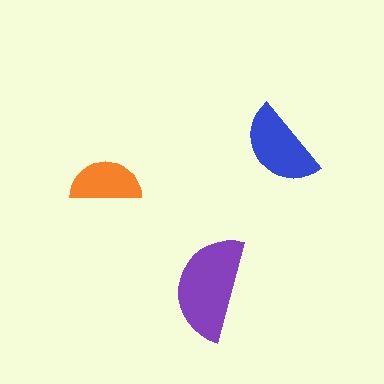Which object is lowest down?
The purple semicircle is bottommost.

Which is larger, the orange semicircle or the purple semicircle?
The purple one.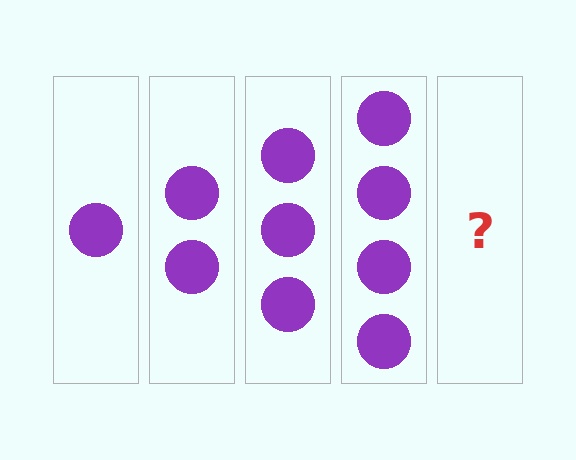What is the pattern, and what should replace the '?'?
The pattern is that each step adds one more circle. The '?' should be 5 circles.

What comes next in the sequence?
The next element should be 5 circles.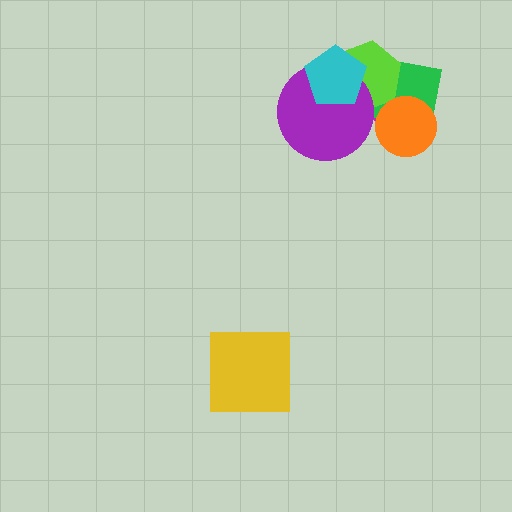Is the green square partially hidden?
Yes, it is partially covered by another shape.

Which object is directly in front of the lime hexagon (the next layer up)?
The purple circle is directly in front of the lime hexagon.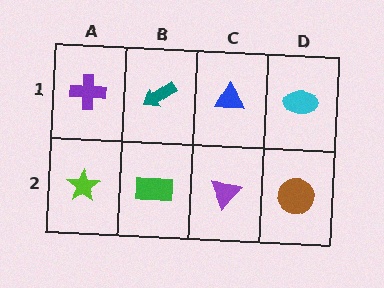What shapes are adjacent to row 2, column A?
A purple cross (row 1, column A), a green rectangle (row 2, column B).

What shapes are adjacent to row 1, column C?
A purple triangle (row 2, column C), a teal arrow (row 1, column B), a cyan ellipse (row 1, column D).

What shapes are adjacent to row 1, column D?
A brown circle (row 2, column D), a blue triangle (row 1, column C).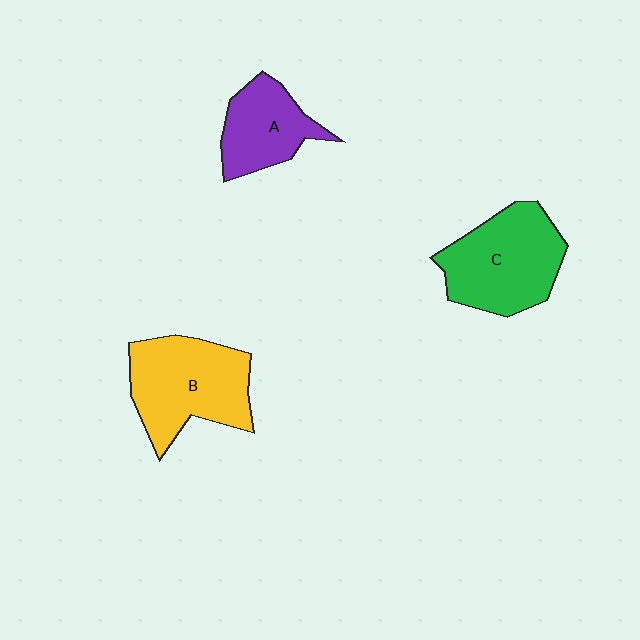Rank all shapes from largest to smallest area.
From largest to smallest: B (yellow), C (green), A (purple).